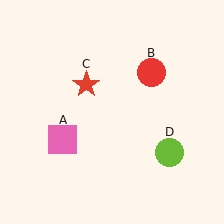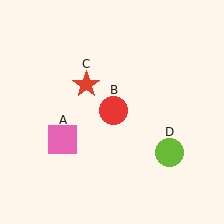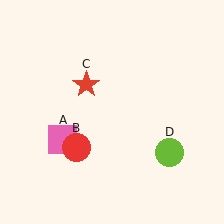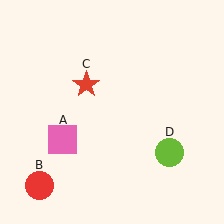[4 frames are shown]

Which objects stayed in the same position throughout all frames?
Pink square (object A) and red star (object C) and lime circle (object D) remained stationary.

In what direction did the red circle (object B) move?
The red circle (object B) moved down and to the left.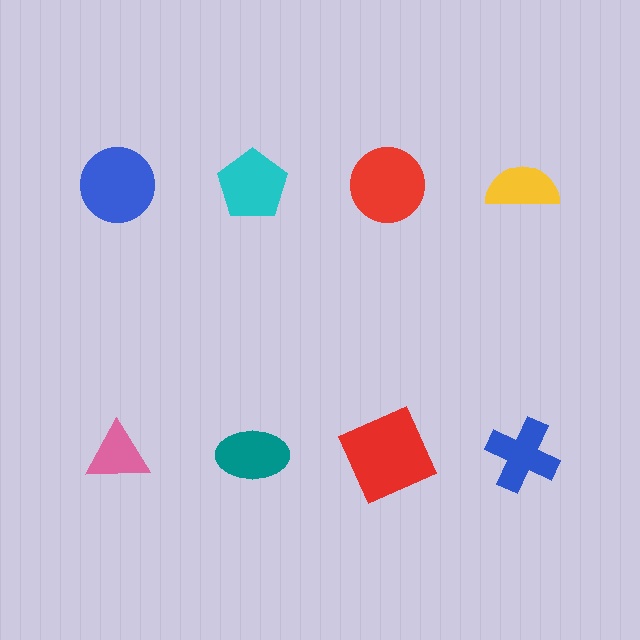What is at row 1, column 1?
A blue circle.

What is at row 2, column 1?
A pink triangle.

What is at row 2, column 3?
A red square.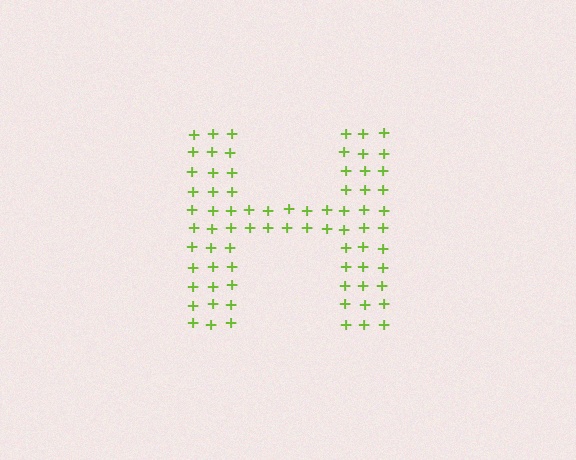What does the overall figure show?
The overall figure shows the letter H.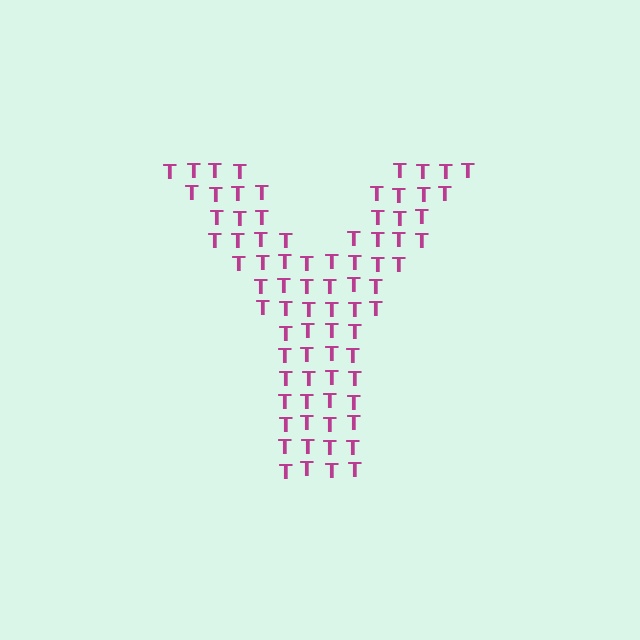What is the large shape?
The large shape is the letter Y.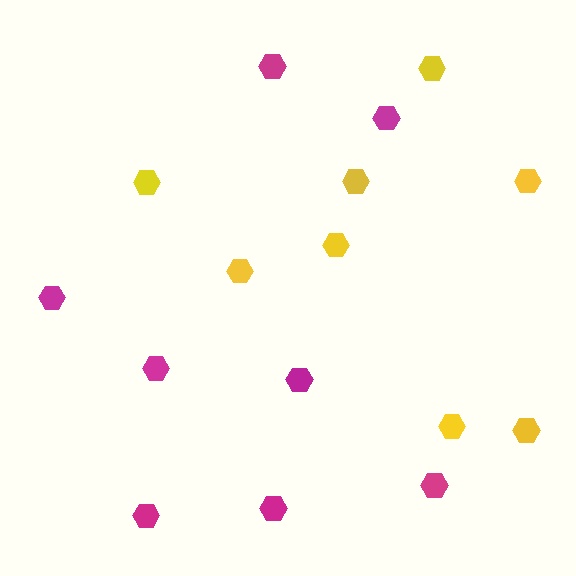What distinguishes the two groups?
There are 2 groups: one group of magenta hexagons (8) and one group of yellow hexagons (8).